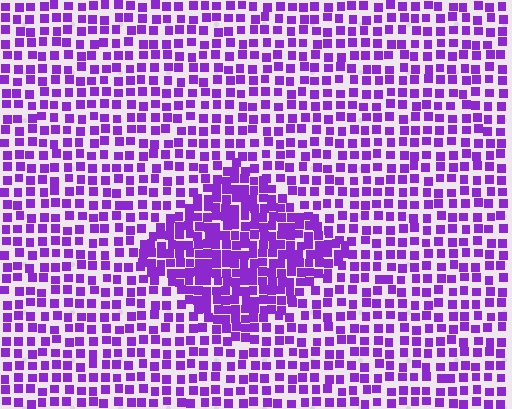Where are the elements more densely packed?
The elements are more densely packed inside the diamond boundary.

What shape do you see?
I see a diamond.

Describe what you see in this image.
The image contains small purple elements arranged at two different densities. A diamond-shaped region is visible where the elements are more densely packed than the surrounding area.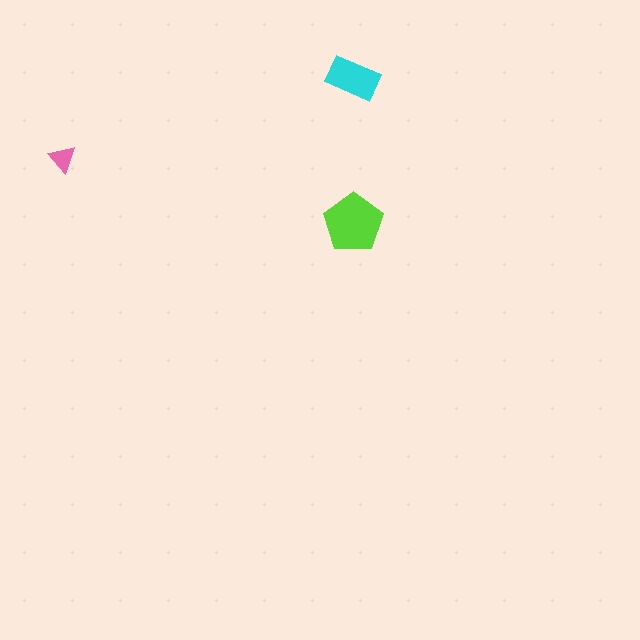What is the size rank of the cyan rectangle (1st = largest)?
2nd.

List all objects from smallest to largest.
The pink triangle, the cyan rectangle, the lime pentagon.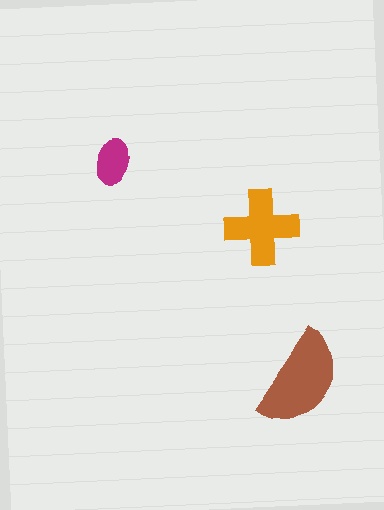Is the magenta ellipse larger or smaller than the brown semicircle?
Smaller.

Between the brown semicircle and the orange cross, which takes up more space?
The brown semicircle.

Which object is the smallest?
The magenta ellipse.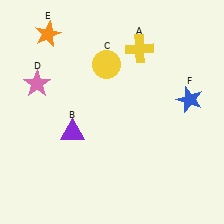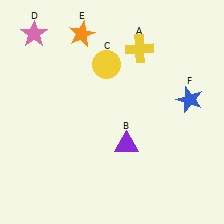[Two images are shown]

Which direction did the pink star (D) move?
The pink star (D) moved up.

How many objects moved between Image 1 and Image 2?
3 objects moved between the two images.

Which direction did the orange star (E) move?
The orange star (E) moved right.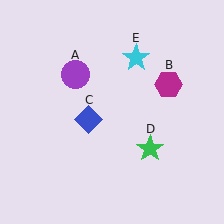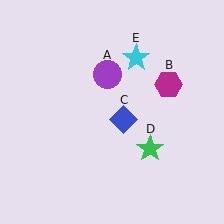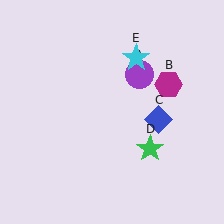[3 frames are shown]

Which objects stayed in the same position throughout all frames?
Magenta hexagon (object B) and green star (object D) and cyan star (object E) remained stationary.